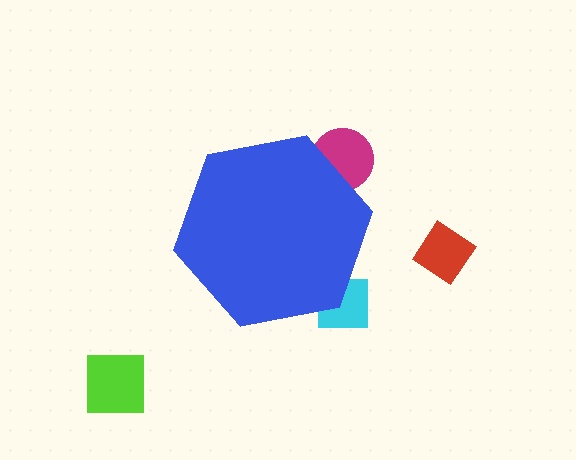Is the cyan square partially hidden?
Yes, the cyan square is partially hidden behind the blue hexagon.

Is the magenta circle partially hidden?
Yes, the magenta circle is partially hidden behind the blue hexagon.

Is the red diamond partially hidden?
No, the red diamond is fully visible.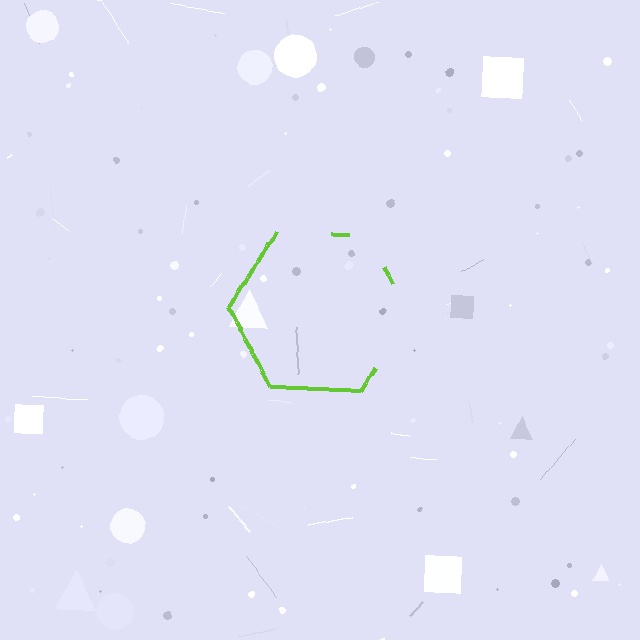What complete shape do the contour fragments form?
The contour fragments form a hexagon.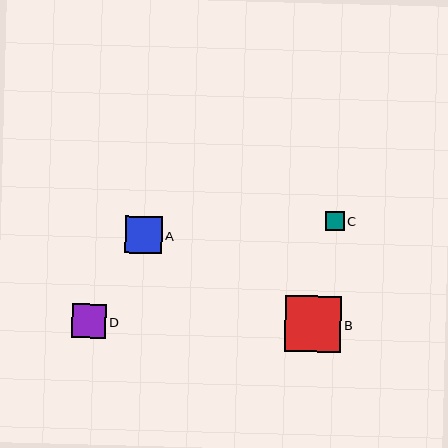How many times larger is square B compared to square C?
Square B is approximately 3.0 times the size of square C.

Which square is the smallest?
Square C is the smallest with a size of approximately 19 pixels.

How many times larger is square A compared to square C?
Square A is approximately 1.9 times the size of square C.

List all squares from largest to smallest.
From largest to smallest: B, A, D, C.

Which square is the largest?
Square B is the largest with a size of approximately 56 pixels.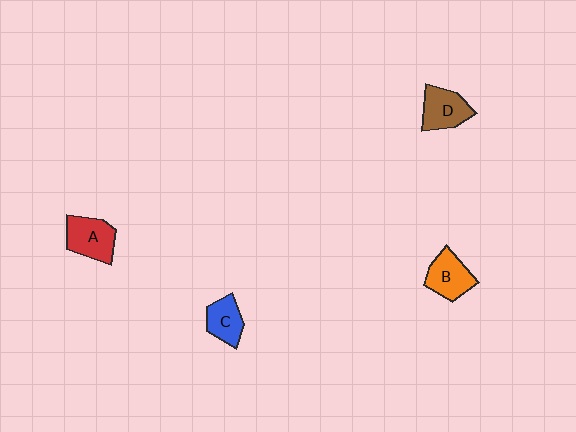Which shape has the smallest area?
Shape C (blue).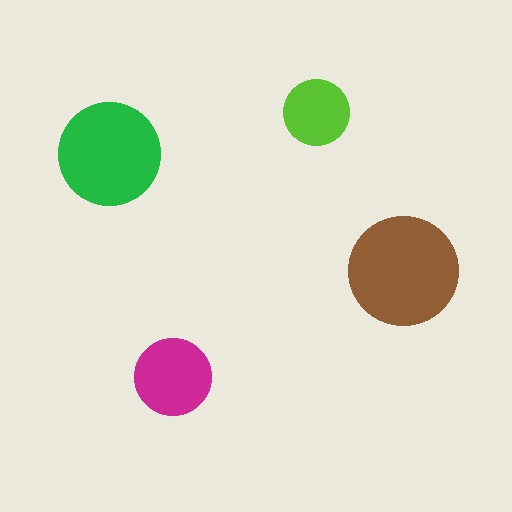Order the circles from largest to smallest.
the brown one, the green one, the magenta one, the lime one.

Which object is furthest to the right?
The brown circle is rightmost.